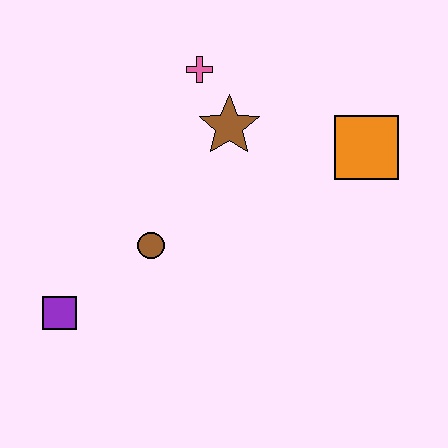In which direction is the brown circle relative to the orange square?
The brown circle is to the left of the orange square.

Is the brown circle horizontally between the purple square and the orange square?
Yes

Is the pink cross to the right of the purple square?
Yes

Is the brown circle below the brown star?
Yes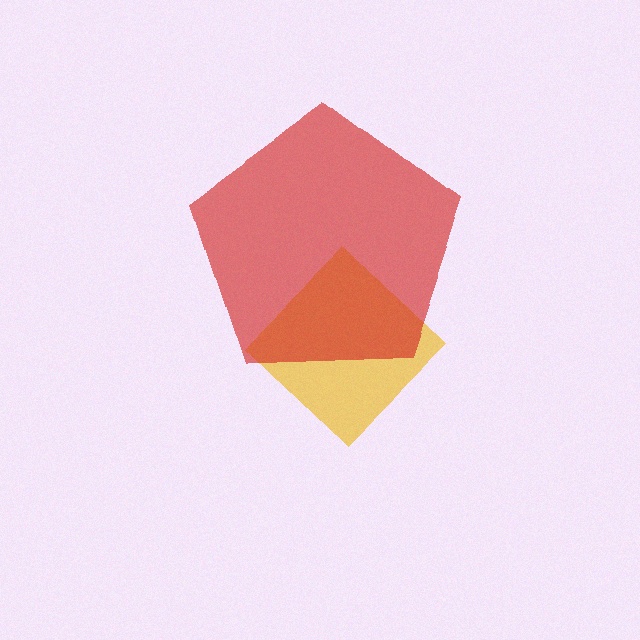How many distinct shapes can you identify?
There are 2 distinct shapes: a yellow diamond, a red pentagon.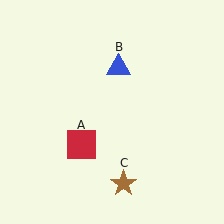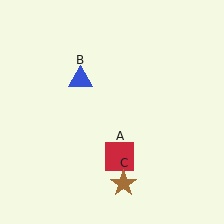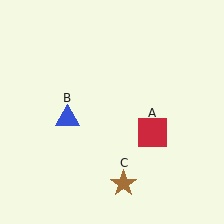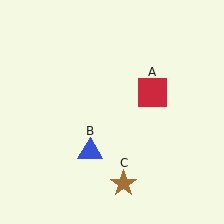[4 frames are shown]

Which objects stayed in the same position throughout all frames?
Brown star (object C) remained stationary.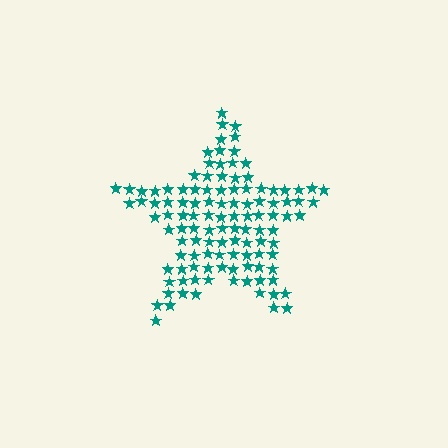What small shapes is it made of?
It is made of small stars.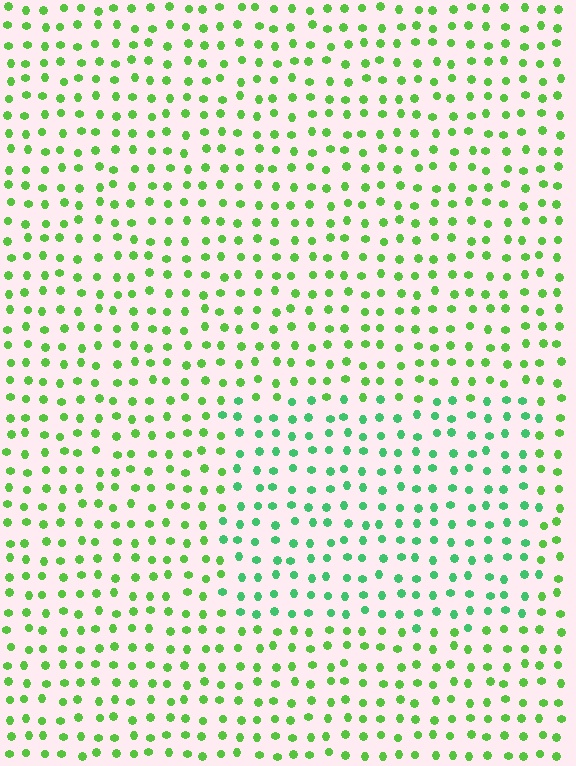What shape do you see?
I see a rectangle.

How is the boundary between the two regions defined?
The boundary is defined purely by a slight shift in hue (about 31 degrees). Spacing, size, and orientation are identical on both sides.